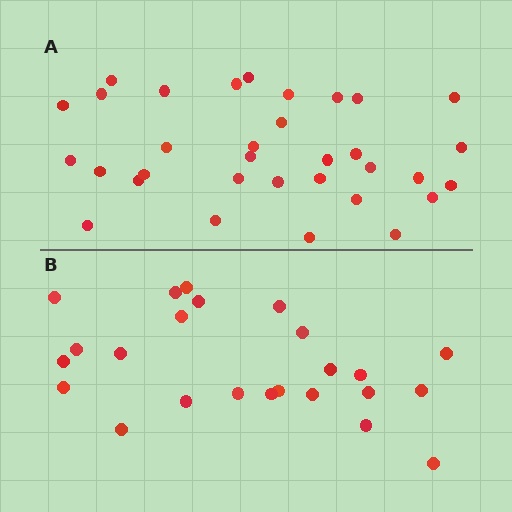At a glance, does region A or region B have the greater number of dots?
Region A (the top region) has more dots.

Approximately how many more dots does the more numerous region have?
Region A has roughly 8 or so more dots than region B.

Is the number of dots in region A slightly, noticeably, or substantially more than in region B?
Region A has noticeably more, but not dramatically so. The ratio is roughly 1.4 to 1.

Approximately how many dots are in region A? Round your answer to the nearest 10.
About 30 dots. (The exact count is 33, which rounds to 30.)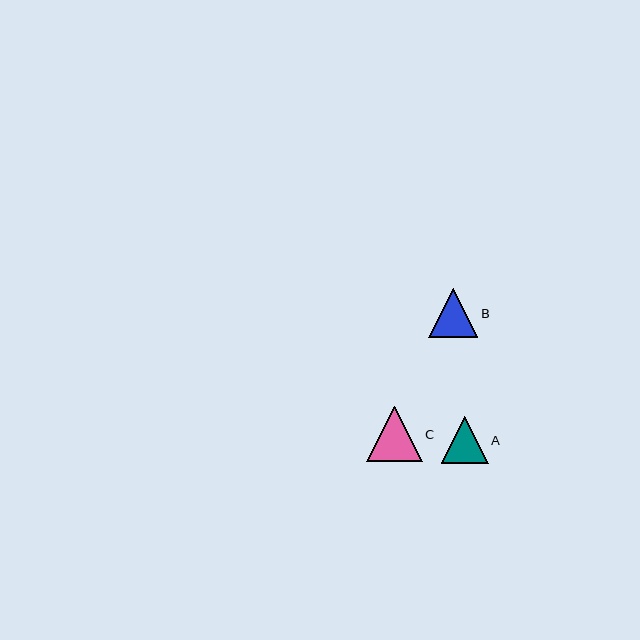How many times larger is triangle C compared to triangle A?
Triangle C is approximately 1.2 times the size of triangle A.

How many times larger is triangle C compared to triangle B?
Triangle C is approximately 1.1 times the size of triangle B.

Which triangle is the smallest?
Triangle A is the smallest with a size of approximately 47 pixels.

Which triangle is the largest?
Triangle C is the largest with a size of approximately 55 pixels.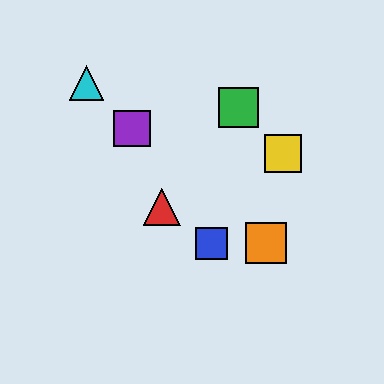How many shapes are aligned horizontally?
2 shapes (the blue square, the orange square) are aligned horizontally.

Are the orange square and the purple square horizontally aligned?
No, the orange square is at y≈243 and the purple square is at y≈129.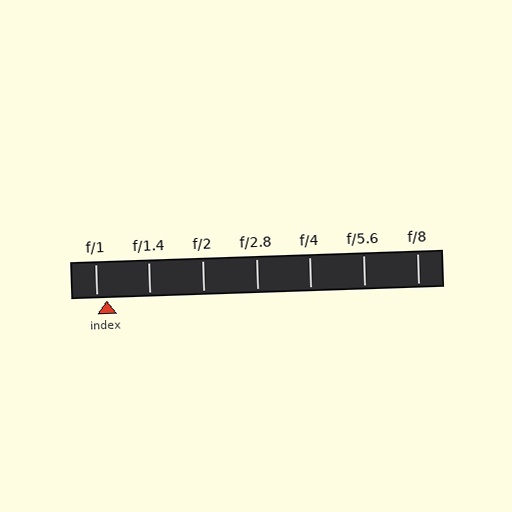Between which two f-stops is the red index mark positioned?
The index mark is between f/1 and f/1.4.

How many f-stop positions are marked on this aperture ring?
There are 7 f-stop positions marked.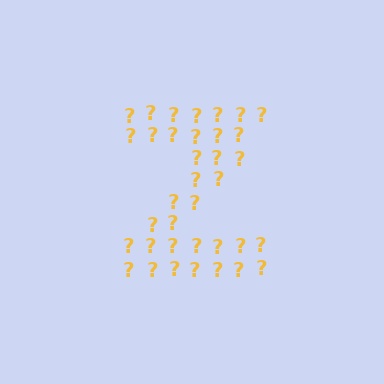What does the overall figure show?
The overall figure shows the letter Z.